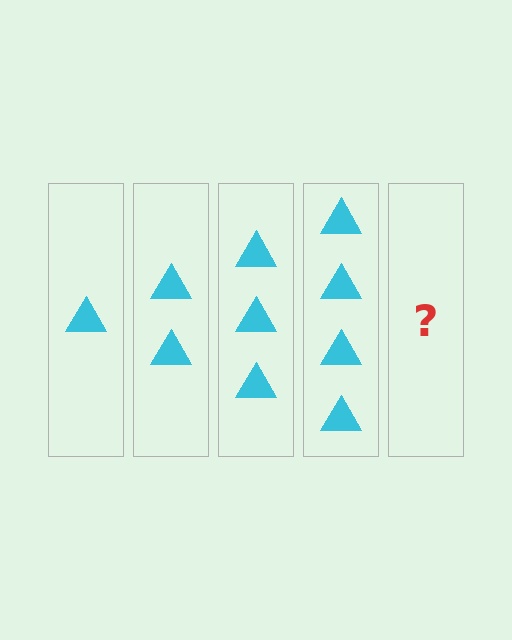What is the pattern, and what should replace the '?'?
The pattern is that each step adds one more triangle. The '?' should be 5 triangles.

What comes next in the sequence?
The next element should be 5 triangles.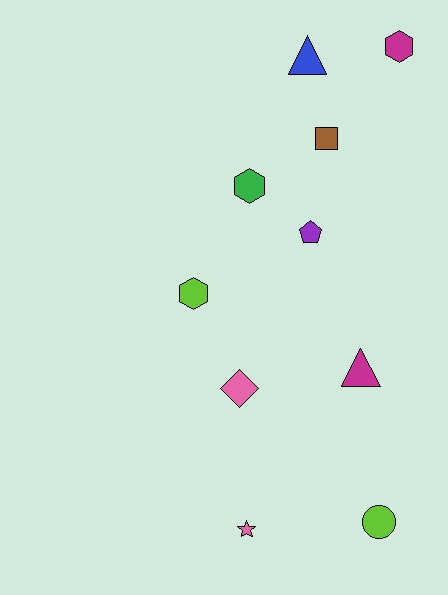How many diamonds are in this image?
There is 1 diamond.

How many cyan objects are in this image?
There are no cyan objects.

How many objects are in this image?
There are 10 objects.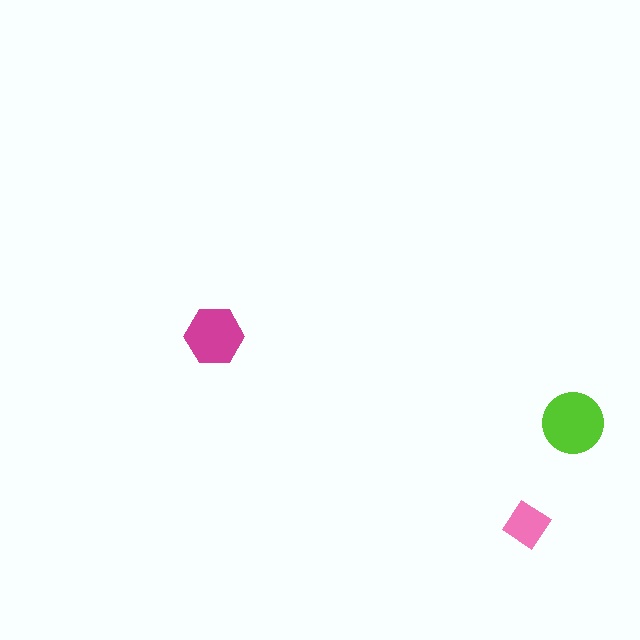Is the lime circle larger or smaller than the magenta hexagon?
Larger.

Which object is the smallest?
The pink diamond.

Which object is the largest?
The lime circle.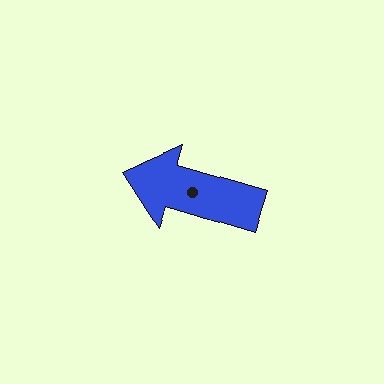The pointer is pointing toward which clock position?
Roughly 10 o'clock.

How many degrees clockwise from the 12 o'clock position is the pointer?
Approximately 287 degrees.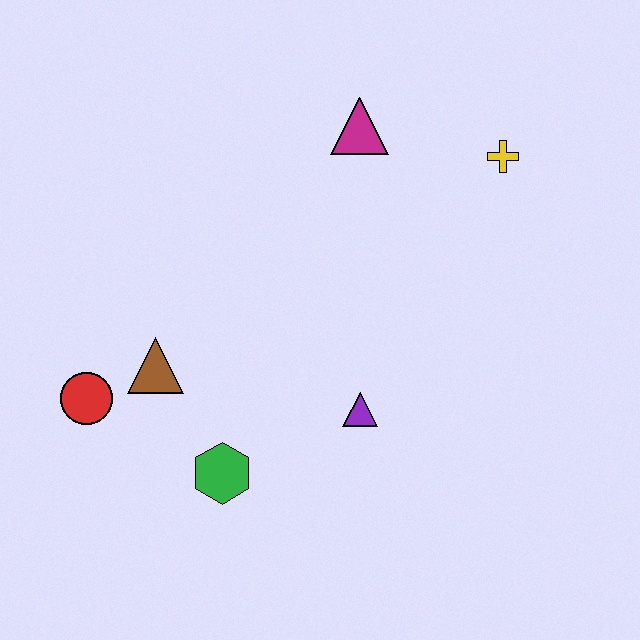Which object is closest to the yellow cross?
The magenta triangle is closest to the yellow cross.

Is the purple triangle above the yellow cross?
No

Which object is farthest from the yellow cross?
The red circle is farthest from the yellow cross.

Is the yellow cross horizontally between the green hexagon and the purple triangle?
No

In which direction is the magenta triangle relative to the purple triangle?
The magenta triangle is above the purple triangle.